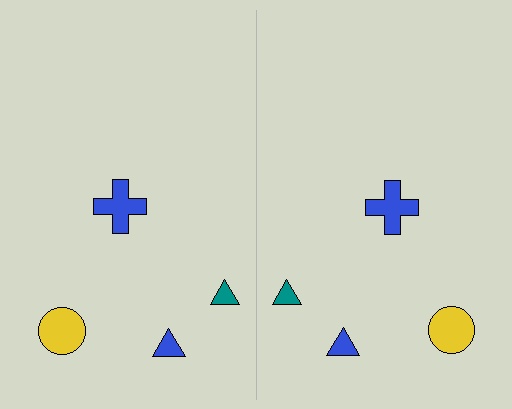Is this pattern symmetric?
Yes, this pattern has bilateral (reflection) symmetry.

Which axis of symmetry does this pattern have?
The pattern has a vertical axis of symmetry running through the center of the image.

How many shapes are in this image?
There are 8 shapes in this image.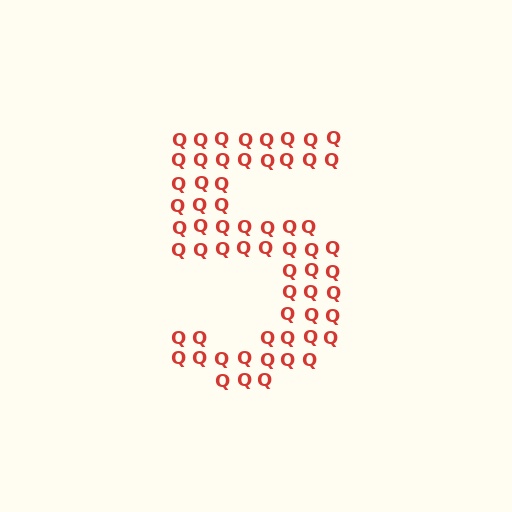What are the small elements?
The small elements are letter Q's.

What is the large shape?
The large shape is the digit 5.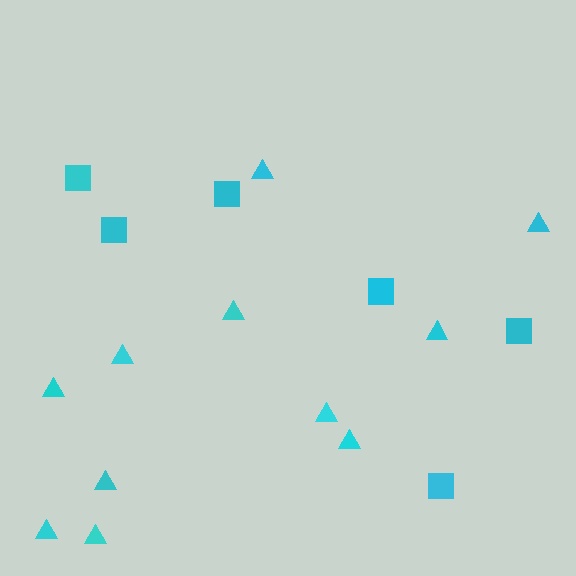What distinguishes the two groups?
There are 2 groups: one group of squares (6) and one group of triangles (11).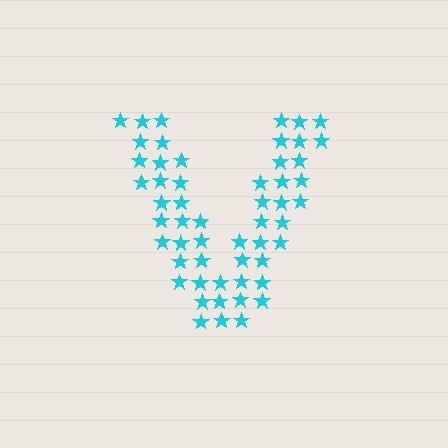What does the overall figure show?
The overall figure shows the letter V.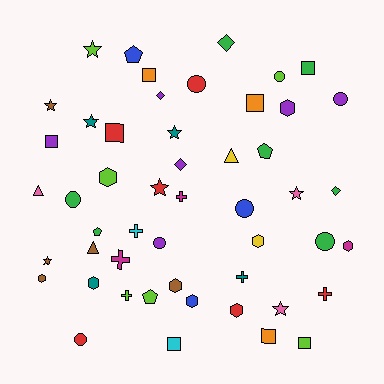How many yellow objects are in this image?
There are 2 yellow objects.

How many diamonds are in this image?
There are 4 diamonds.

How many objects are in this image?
There are 50 objects.